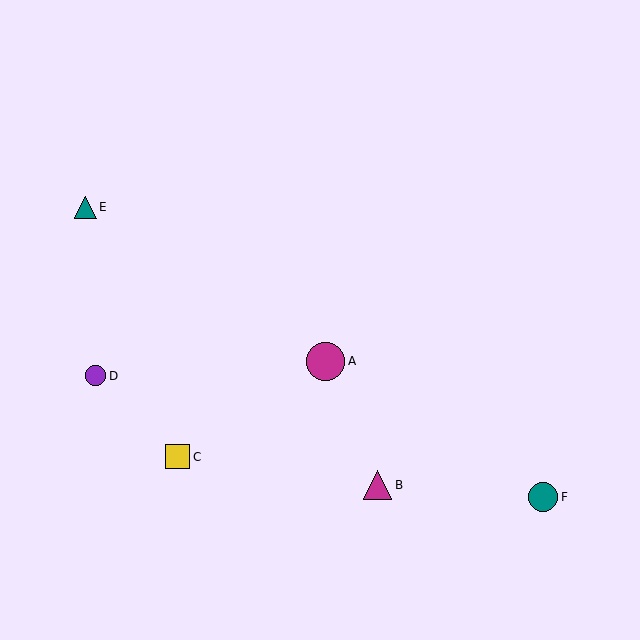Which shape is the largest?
The magenta circle (labeled A) is the largest.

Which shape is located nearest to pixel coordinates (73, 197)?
The teal triangle (labeled E) at (85, 207) is nearest to that location.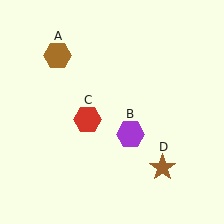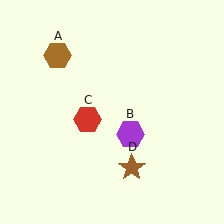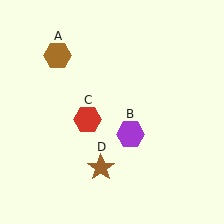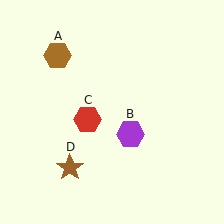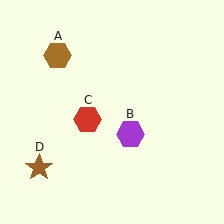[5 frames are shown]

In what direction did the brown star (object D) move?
The brown star (object D) moved left.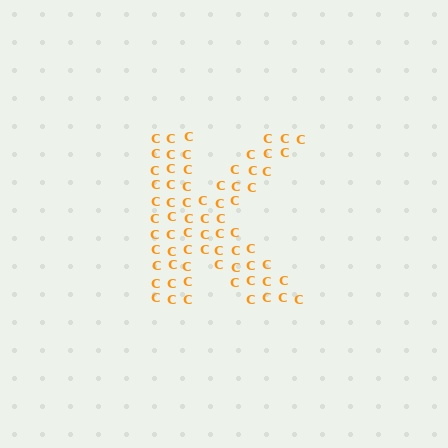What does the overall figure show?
The overall figure shows the letter K.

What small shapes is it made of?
It is made of small letter C's.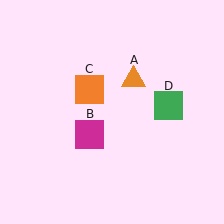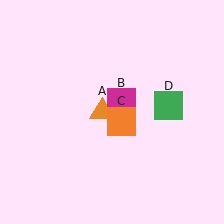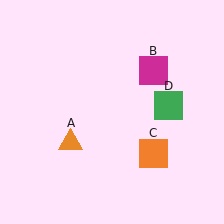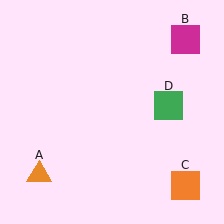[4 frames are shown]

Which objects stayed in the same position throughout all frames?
Green square (object D) remained stationary.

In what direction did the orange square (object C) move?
The orange square (object C) moved down and to the right.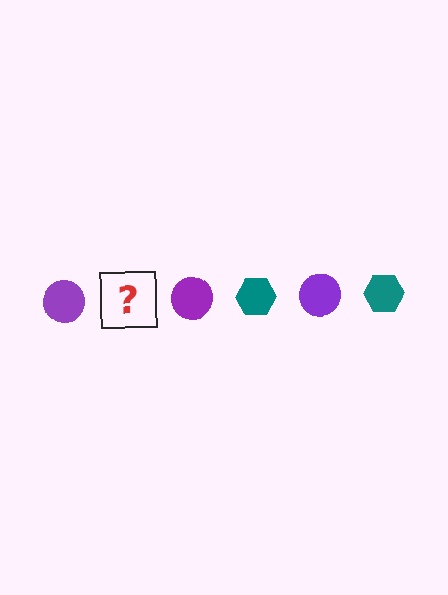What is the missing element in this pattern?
The missing element is a teal hexagon.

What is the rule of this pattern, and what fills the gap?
The rule is that the pattern alternates between purple circle and teal hexagon. The gap should be filled with a teal hexagon.